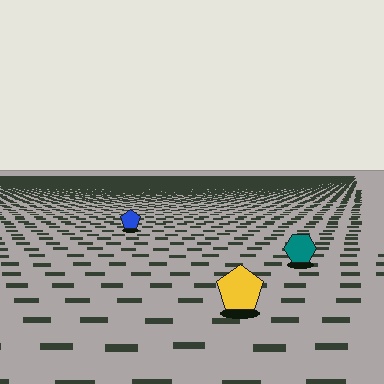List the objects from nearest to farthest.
From nearest to farthest: the yellow pentagon, the teal hexagon, the blue pentagon.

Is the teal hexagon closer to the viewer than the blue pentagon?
Yes. The teal hexagon is closer — you can tell from the texture gradient: the ground texture is coarser near it.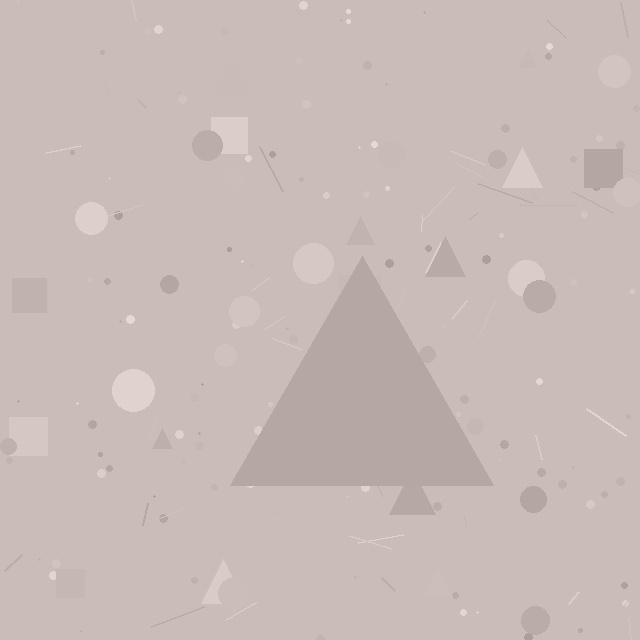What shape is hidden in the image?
A triangle is hidden in the image.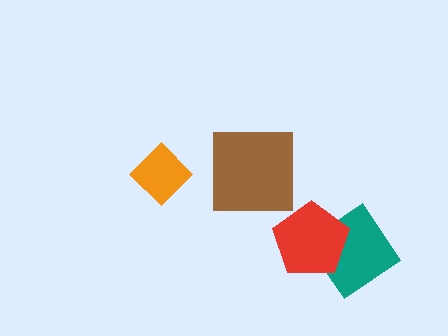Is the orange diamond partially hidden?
No, no other shape covers it.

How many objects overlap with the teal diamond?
1 object overlaps with the teal diamond.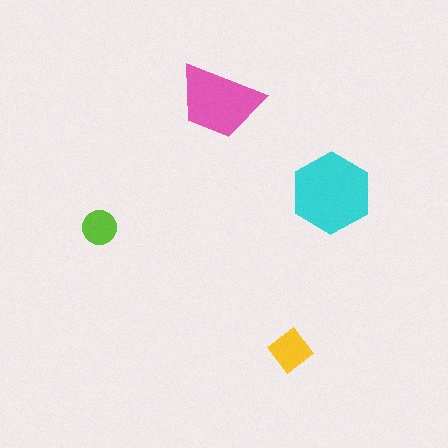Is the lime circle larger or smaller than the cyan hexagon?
Smaller.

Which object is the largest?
The cyan hexagon.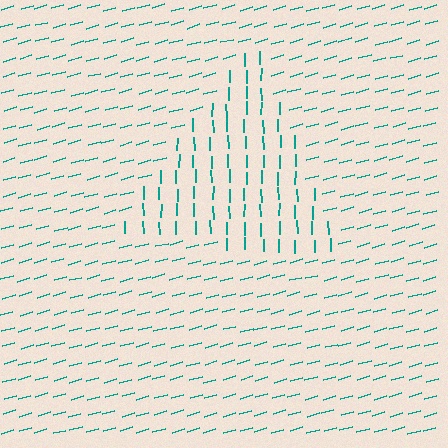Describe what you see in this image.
The image is filled with small teal line segments. A triangle region in the image has lines oriented differently from the surrounding lines, creating a visible texture boundary.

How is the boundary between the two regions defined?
The boundary is defined purely by a change in line orientation (approximately 75 degrees difference). All lines are the same color and thickness.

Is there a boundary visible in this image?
Yes, there is a texture boundary formed by a change in line orientation.